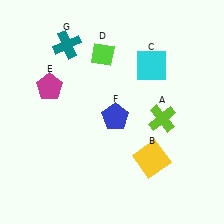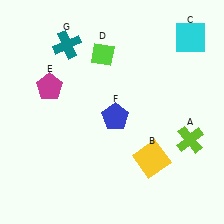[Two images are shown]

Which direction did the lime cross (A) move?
The lime cross (A) moved right.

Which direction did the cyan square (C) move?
The cyan square (C) moved right.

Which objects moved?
The objects that moved are: the lime cross (A), the cyan square (C).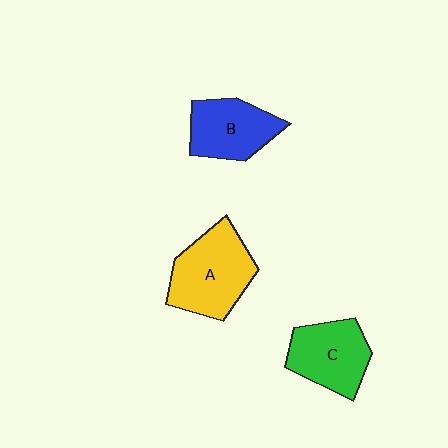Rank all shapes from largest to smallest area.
From largest to smallest: A (yellow), C (green), B (blue).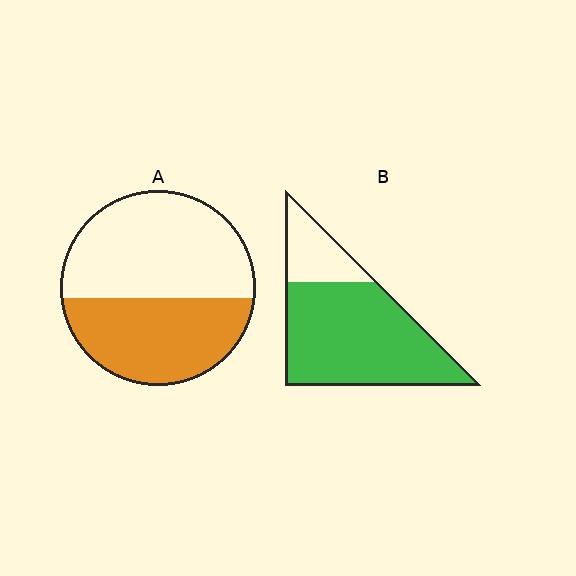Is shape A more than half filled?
No.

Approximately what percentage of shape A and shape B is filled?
A is approximately 45% and B is approximately 80%.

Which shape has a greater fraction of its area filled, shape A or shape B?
Shape B.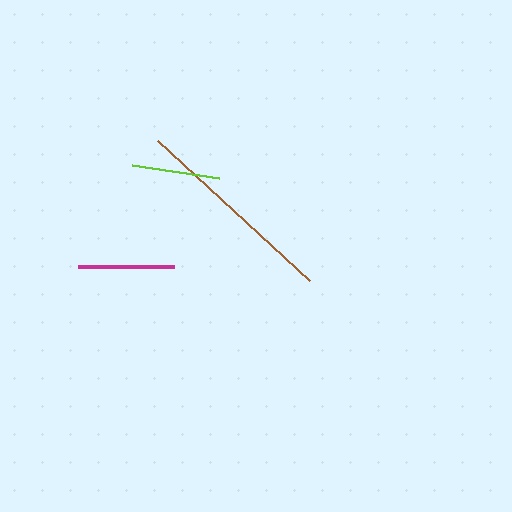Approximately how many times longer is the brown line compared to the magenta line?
The brown line is approximately 2.2 times the length of the magenta line.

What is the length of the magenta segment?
The magenta segment is approximately 96 pixels long.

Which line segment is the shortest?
The lime line is the shortest at approximately 87 pixels.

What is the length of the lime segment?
The lime segment is approximately 87 pixels long.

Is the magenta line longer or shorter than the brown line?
The brown line is longer than the magenta line.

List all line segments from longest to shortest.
From longest to shortest: brown, magenta, lime.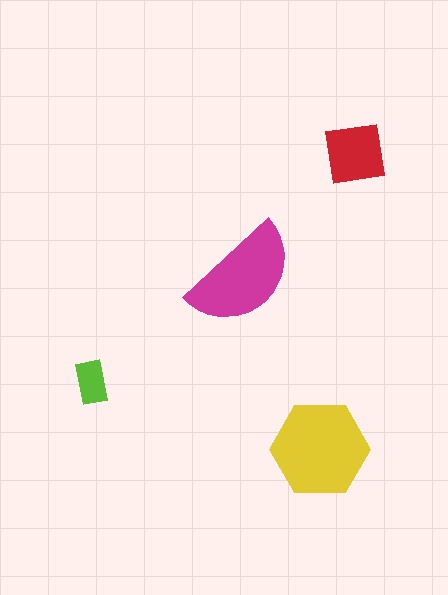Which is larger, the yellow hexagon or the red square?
The yellow hexagon.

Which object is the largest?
The yellow hexagon.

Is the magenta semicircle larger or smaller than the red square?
Larger.